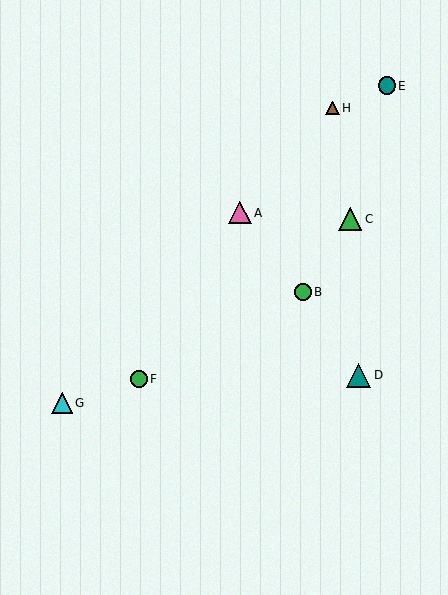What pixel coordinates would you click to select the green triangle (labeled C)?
Click at (350, 219) to select the green triangle C.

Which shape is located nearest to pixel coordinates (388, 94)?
The teal circle (labeled E) at (387, 86) is nearest to that location.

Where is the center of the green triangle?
The center of the green triangle is at (350, 219).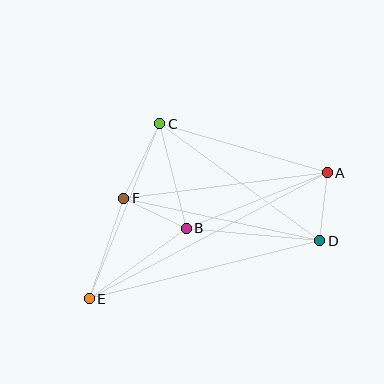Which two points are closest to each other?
Points A and D are closest to each other.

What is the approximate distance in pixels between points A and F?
The distance between A and F is approximately 205 pixels.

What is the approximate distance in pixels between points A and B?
The distance between A and B is approximately 151 pixels.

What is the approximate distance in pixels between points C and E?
The distance between C and E is approximately 189 pixels.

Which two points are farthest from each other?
Points A and E are farthest from each other.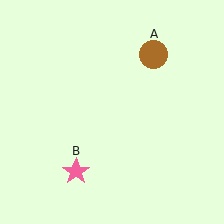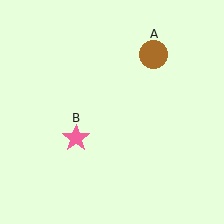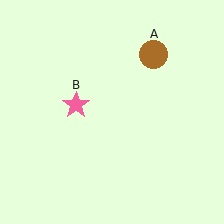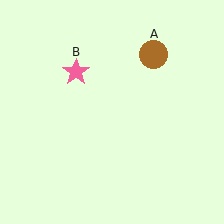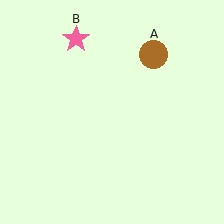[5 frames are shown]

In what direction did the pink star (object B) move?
The pink star (object B) moved up.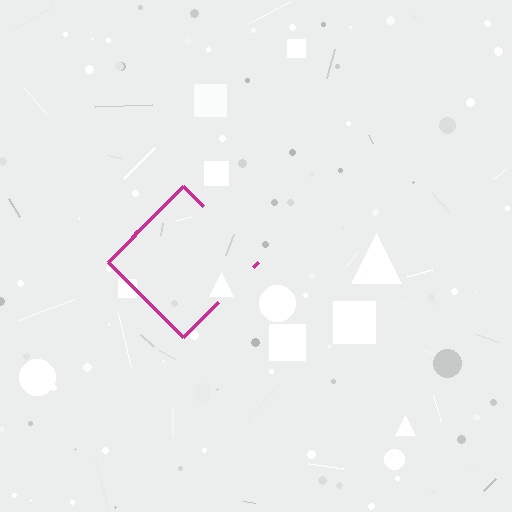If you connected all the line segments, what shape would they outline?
They would outline a diamond.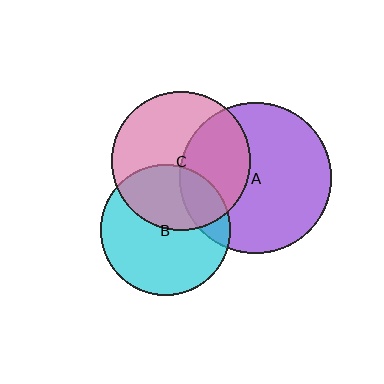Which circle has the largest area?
Circle A (purple).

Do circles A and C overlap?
Yes.